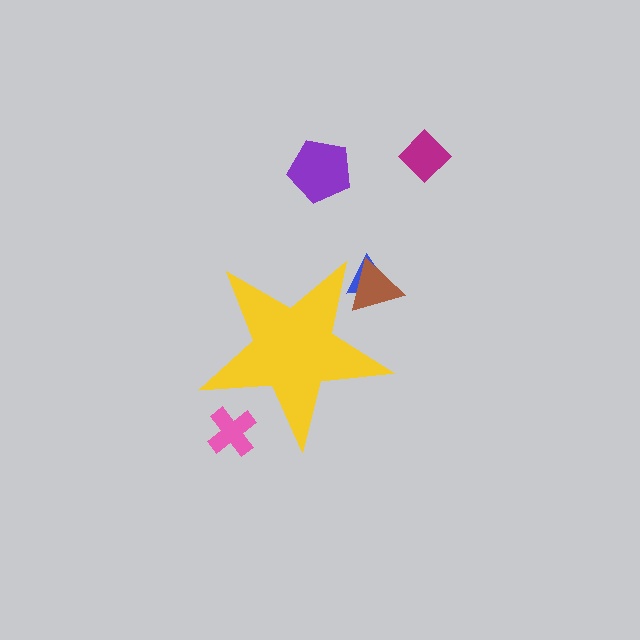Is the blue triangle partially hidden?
Yes, the blue triangle is partially hidden behind the yellow star.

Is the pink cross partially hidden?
Yes, the pink cross is partially hidden behind the yellow star.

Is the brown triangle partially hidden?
Yes, the brown triangle is partially hidden behind the yellow star.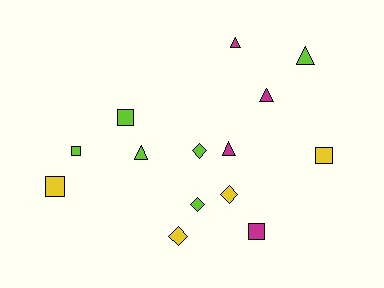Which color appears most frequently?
Lime, with 6 objects.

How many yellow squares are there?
There are 2 yellow squares.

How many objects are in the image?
There are 14 objects.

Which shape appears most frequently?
Triangle, with 5 objects.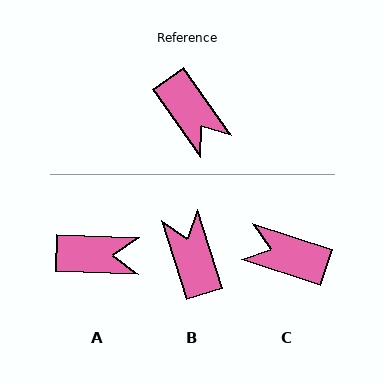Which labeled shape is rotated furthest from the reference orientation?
B, about 162 degrees away.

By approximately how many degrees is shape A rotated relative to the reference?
Approximately 53 degrees counter-clockwise.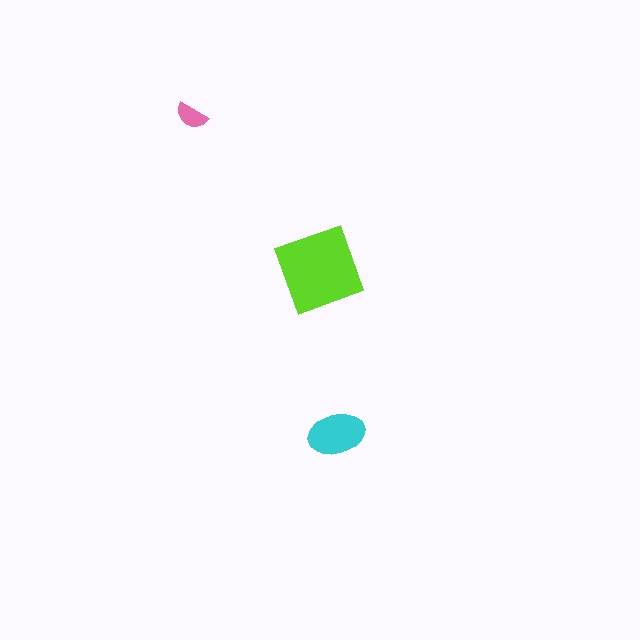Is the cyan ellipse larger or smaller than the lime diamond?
Smaller.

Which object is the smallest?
The pink semicircle.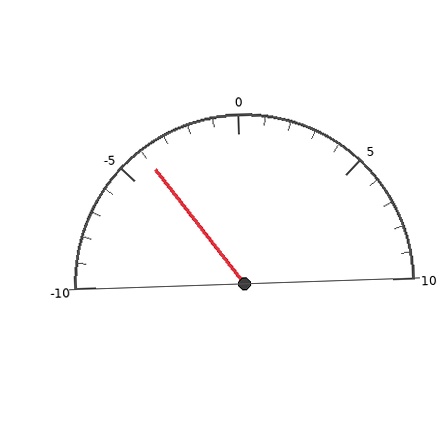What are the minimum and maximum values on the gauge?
The gauge ranges from -10 to 10.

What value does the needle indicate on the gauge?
The needle indicates approximately -4.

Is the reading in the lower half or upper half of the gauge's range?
The reading is in the lower half of the range (-10 to 10).